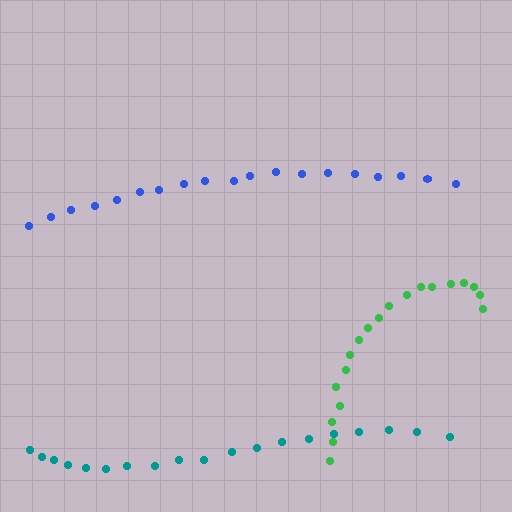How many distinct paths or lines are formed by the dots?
There are 3 distinct paths.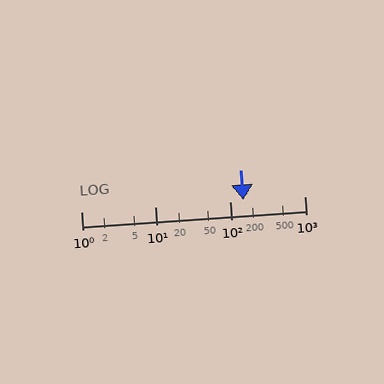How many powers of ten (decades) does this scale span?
The scale spans 3 decades, from 1 to 1000.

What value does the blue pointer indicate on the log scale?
The pointer indicates approximately 150.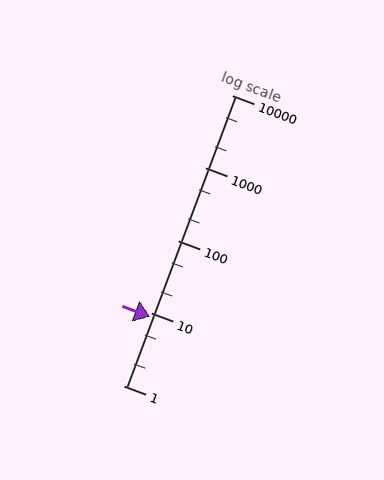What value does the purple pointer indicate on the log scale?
The pointer indicates approximately 9.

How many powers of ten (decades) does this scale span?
The scale spans 4 decades, from 1 to 10000.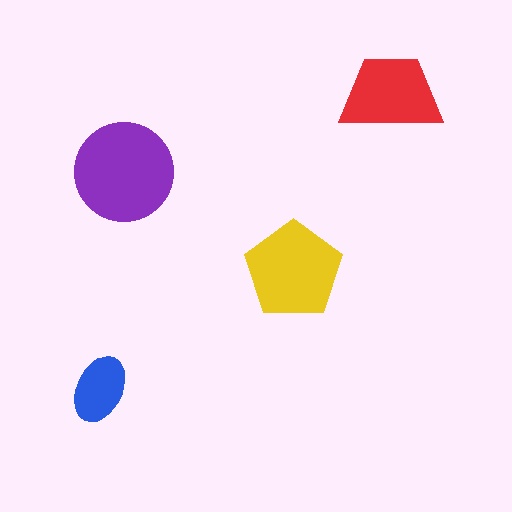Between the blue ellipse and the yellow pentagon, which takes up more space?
The yellow pentagon.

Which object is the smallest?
The blue ellipse.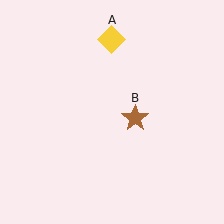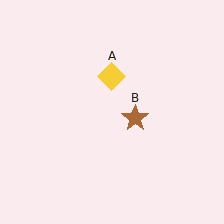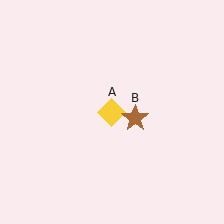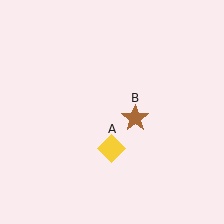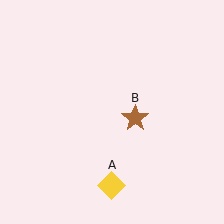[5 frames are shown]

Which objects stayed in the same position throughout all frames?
Brown star (object B) remained stationary.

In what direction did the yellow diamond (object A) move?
The yellow diamond (object A) moved down.